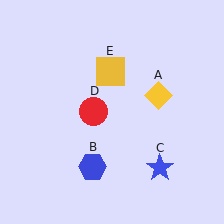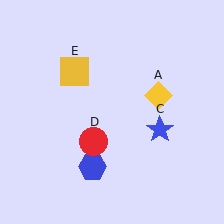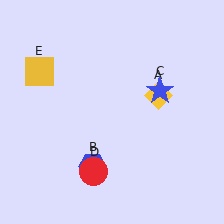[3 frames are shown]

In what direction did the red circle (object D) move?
The red circle (object D) moved down.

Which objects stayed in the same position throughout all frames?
Yellow diamond (object A) and blue hexagon (object B) remained stationary.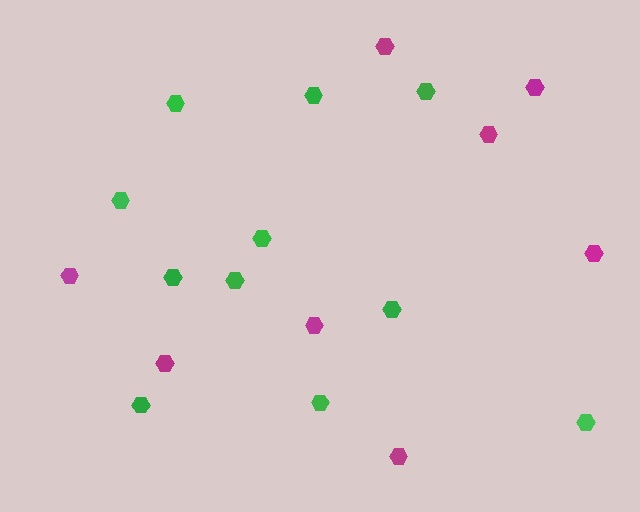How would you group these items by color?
There are 2 groups: one group of green hexagons (11) and one group of magenta hexagons (8).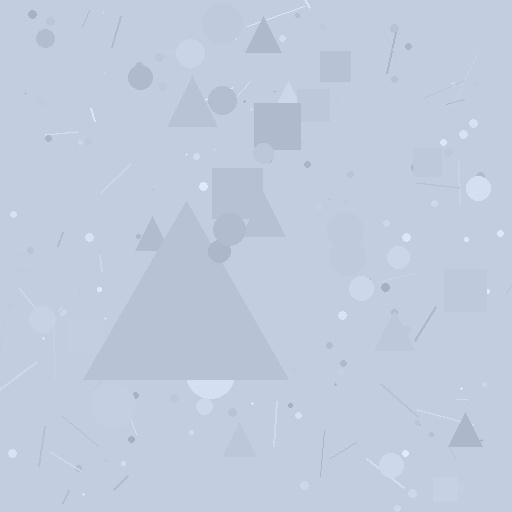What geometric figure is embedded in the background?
A triangle is embedded in the background.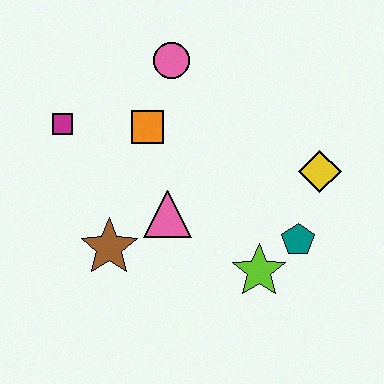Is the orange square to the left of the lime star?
Yes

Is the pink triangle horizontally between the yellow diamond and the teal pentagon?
No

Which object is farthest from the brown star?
The yellow diamond is farthest from the brown star.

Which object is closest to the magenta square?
The orange square is closest to the magenta square.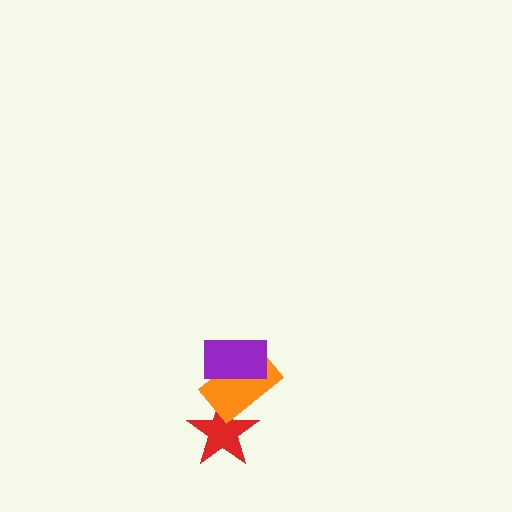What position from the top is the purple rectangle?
The purple rectangle is 1st from the top.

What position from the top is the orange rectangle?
The orange rectangle is 2nd from the top.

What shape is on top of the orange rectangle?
The purple rectangle is on top of the orange rectangle.